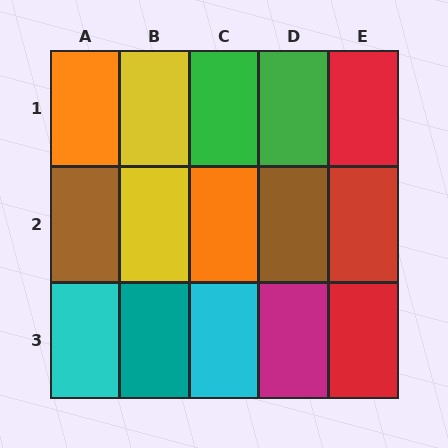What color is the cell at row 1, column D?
Green.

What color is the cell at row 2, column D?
Brown.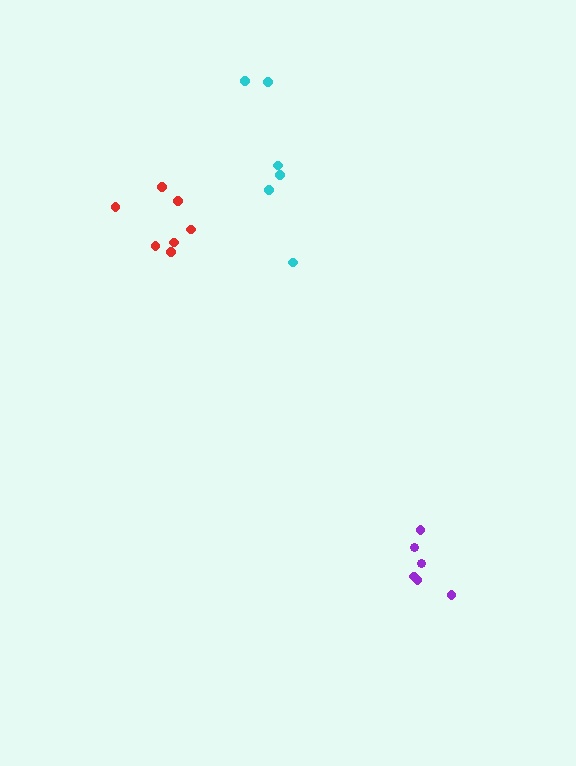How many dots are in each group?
Group 1: 7 dots, Group 2: 6 dots, Group 3: 6 dots (19 total).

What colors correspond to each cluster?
The clusters are colored: red, purple, cyan.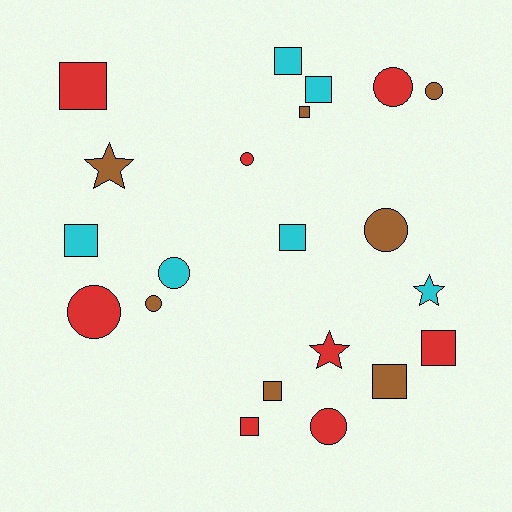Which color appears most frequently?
Red, with 8 objects.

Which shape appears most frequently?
Square, with 10 objects.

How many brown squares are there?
There are 3 brown squares.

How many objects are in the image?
There are 21 objects.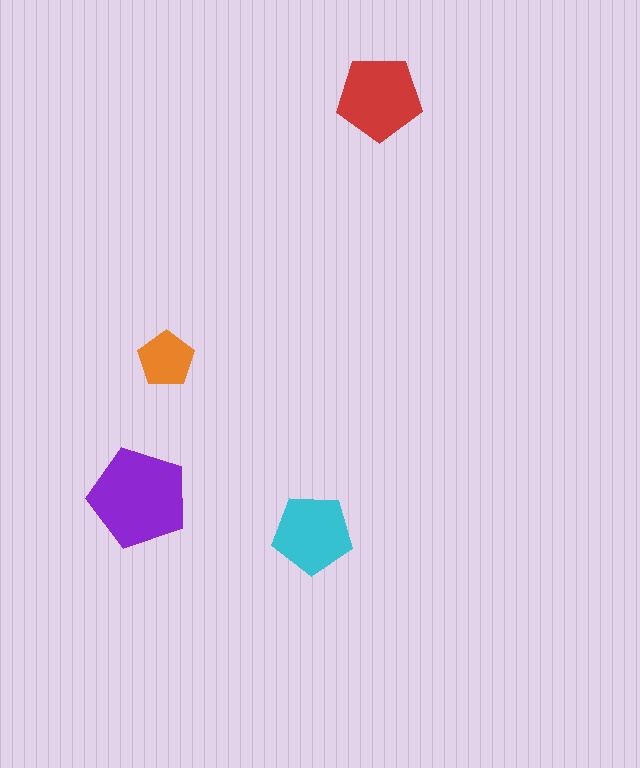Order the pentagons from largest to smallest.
the purple one, the red one, the cyan one, the orange one.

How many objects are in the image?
There are 4 objects in the image.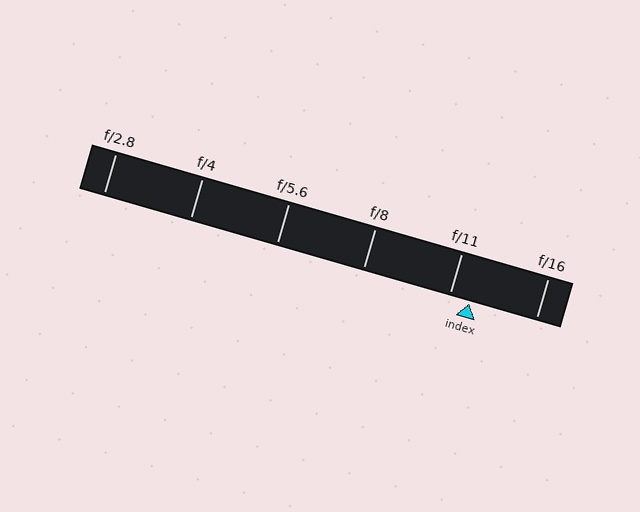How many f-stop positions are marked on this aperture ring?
There are 6 f-stop positions marked.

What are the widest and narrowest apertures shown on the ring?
The widest aperture shown is f/2.8 and the narrowest is f/16.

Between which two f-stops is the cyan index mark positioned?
The index mark is between f/11 and f/16.